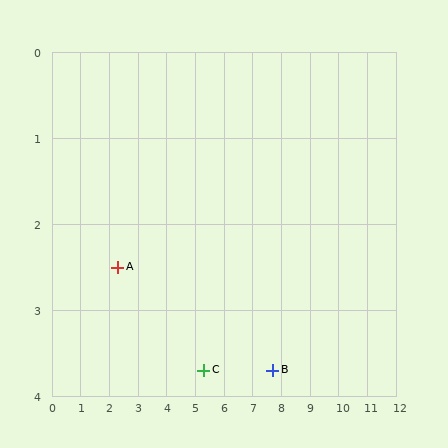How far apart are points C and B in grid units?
Points C and B are about 2.4 grid units apart.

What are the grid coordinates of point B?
Point B is at approximately (7.7, 3.7).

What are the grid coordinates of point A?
Point A is at approximately (2.3, 2.5).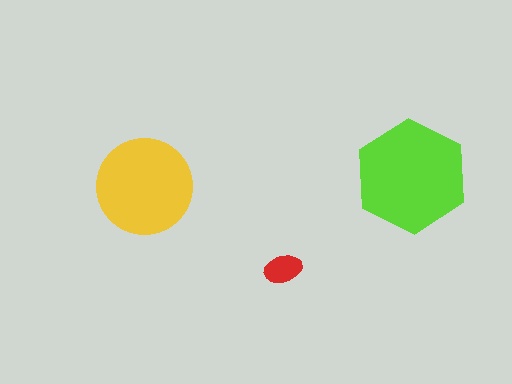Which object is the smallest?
The red ellipse.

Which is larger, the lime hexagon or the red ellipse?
The lime hexagon.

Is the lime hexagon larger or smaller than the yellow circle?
Larger.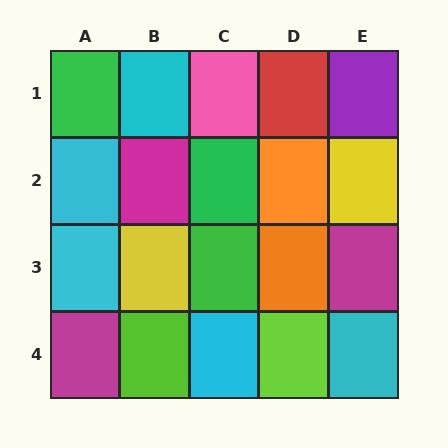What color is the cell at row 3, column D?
Orange.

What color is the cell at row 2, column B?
Magenta.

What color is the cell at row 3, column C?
Green.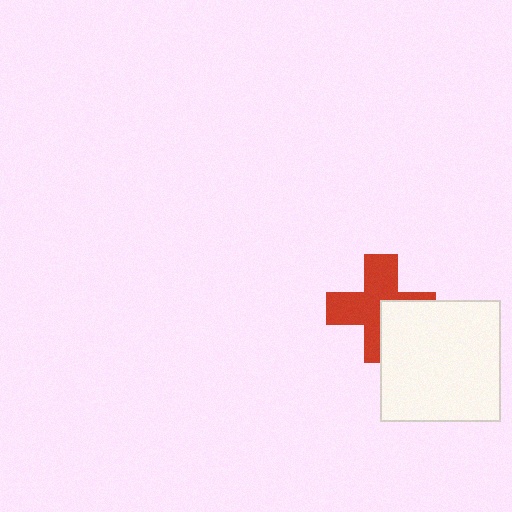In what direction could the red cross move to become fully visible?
The red cross could move toward the upper-left. That would shift it out from behind the white square entirely.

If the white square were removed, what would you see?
You would see the complete red cross.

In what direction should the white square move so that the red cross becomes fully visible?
The white square should move toward the lower-right. That is the shortest direction to clear the overlap and leave the red cross fully visible.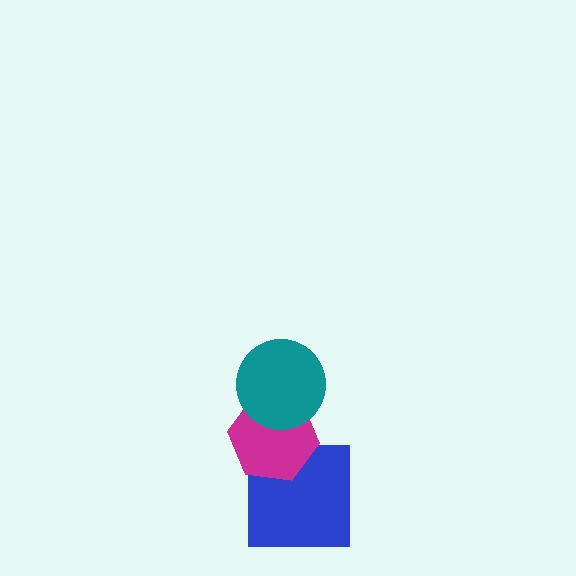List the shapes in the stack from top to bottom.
From top to bottom: the teal circle, the magenta hexagon, the blue square.